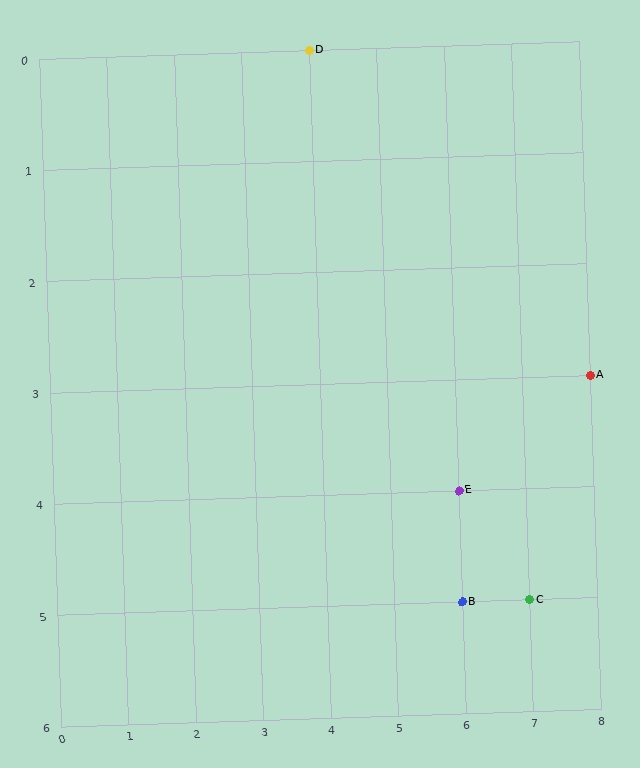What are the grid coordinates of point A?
Point A is at grid coordinates (8, 3).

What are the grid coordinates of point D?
Point D is at grid coordinates (4, 0).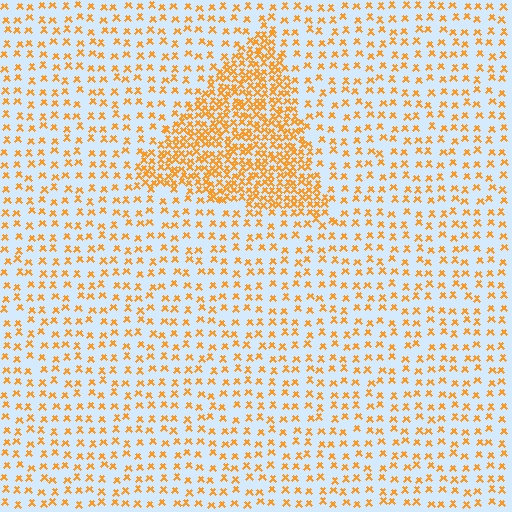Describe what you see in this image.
The image contains small orange elements arranged at two different densities. A triangle-shaped region is visible where the elements are more densely packed than the surrounding area.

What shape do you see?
I see a triangle.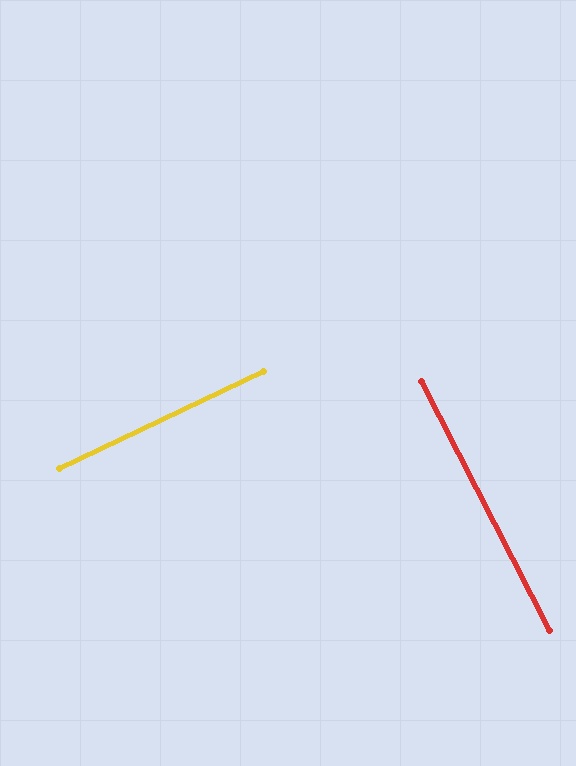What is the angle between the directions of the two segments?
Approximately 88 degrees.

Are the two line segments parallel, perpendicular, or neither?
Perpendicular — they meet at approximately 88°.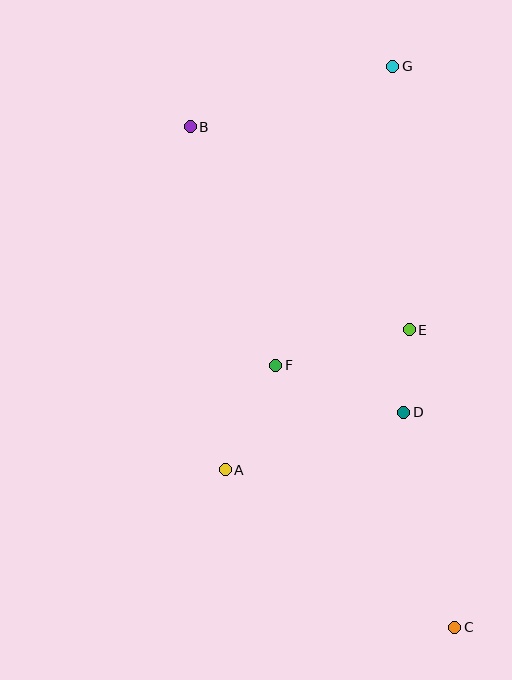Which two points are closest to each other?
Points D and E are closest to each other.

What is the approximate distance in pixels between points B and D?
The distance between B and D is approximately 357 pixels.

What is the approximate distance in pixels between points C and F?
The distance between C and F is approximately 317 pixels.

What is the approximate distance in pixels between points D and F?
The distance between D and F is approximately 136 pixels.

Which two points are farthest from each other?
Points B and C are farthest from each other.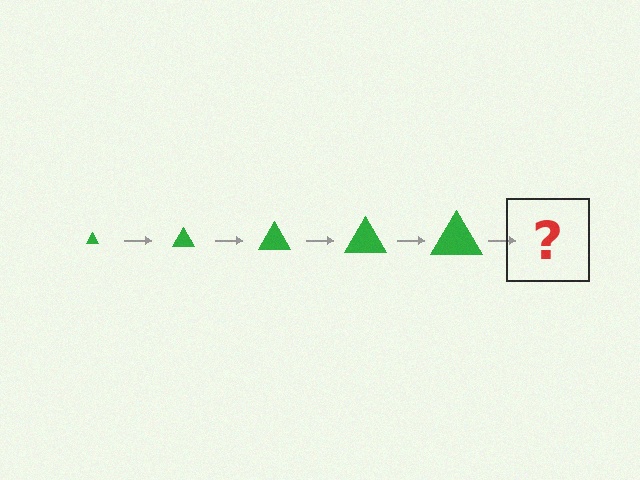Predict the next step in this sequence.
The next step is a green triangle, larger than the previous one.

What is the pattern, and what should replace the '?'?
The pattern is that the triangle gets progressively larger each step. The '?' should be a green triangle, larger than the previous one.